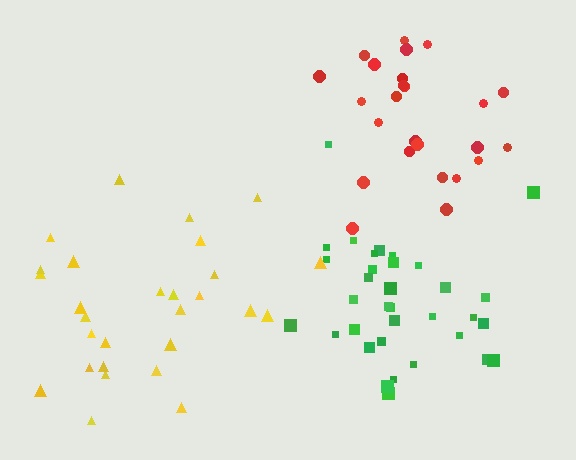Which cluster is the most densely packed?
Green.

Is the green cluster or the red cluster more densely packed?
Green.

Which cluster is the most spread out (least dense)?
Red.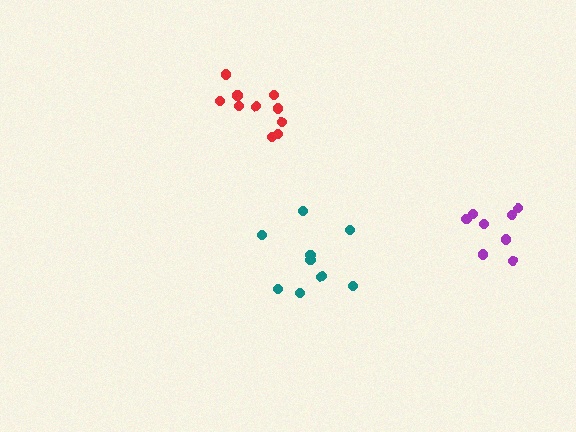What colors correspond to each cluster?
The clusters are colored: purple, red, teal.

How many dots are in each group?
Group 1: 8 dots, Group 2: 10 dots, Group 3: 9 dots (27 total).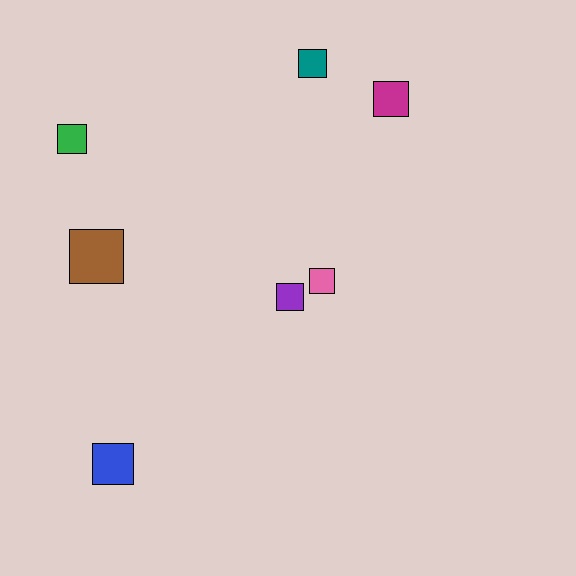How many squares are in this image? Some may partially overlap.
There are 7 squares.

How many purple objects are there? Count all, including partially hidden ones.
There is 1 purple object.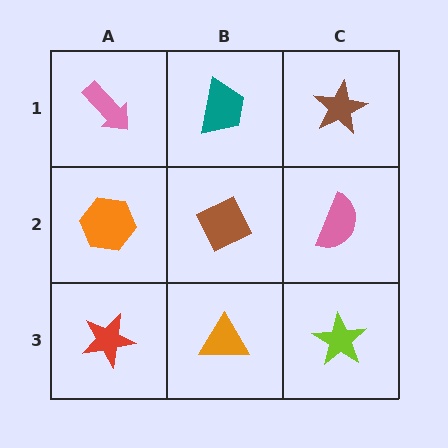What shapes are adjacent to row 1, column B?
A brown diamond (row 2, column B), a pink arrow (row 1, column A), a brown star (row 1, column C).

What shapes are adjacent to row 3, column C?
A pink semicircle (row 2, column C), an orange triangle (row 3, column B).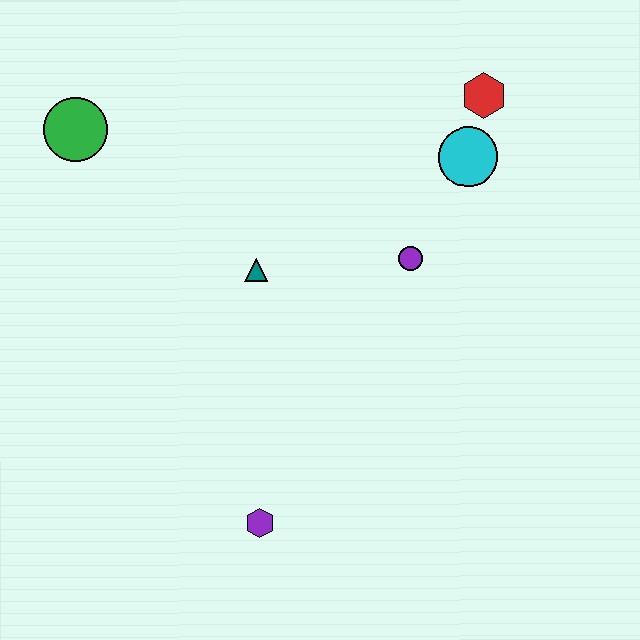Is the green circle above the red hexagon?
No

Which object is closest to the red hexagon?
The cyan circle is closest to the red hexagon.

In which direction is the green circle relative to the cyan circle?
The green circle is to the left of the cyan circle.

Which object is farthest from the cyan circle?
The purple hexagon is farthest from the cyan circle.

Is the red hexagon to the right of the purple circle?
Yes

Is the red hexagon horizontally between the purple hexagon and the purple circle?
No